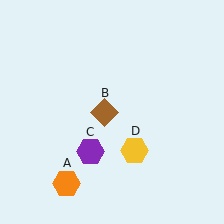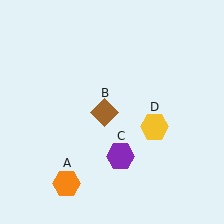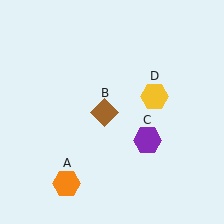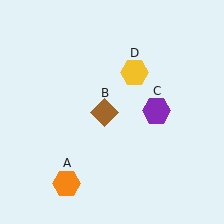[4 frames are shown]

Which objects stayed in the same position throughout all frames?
Orange hexagon (object A) and brown diamond (object B) remained stationary.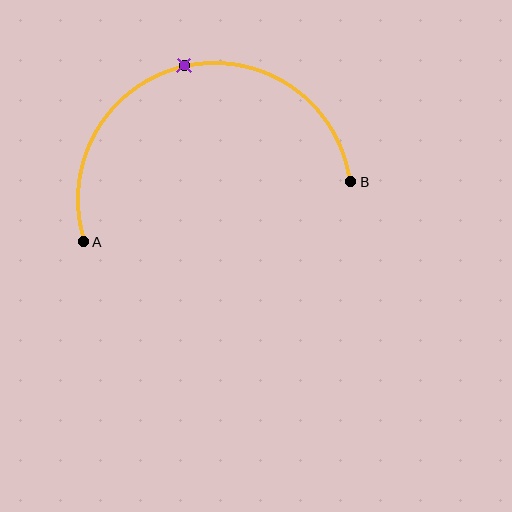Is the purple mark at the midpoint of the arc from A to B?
Yes. The purple mark lies on the arc at equal arc-length from both A and B — it is the arc midpoint.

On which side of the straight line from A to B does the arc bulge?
The arc bulges above the straight line connecting A and B.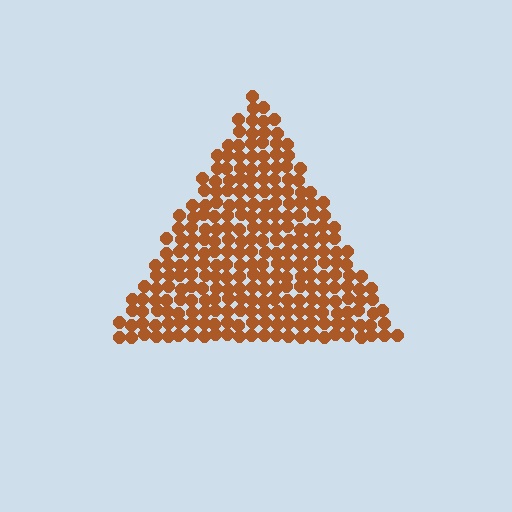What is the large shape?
The large shape is a triangle.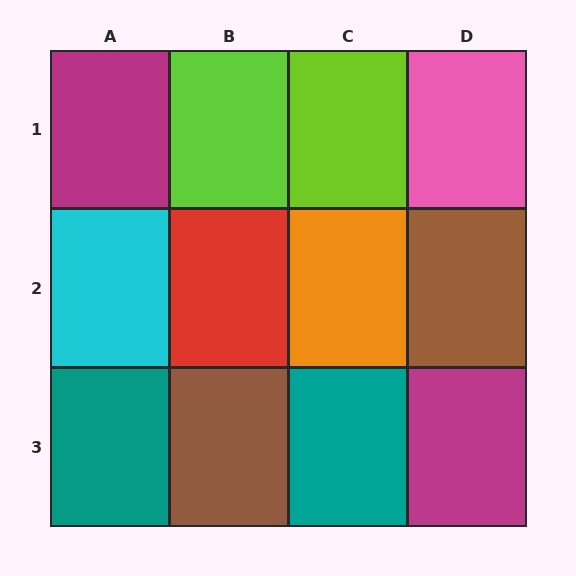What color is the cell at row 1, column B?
Lime.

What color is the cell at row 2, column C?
Orange.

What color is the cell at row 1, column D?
Pink.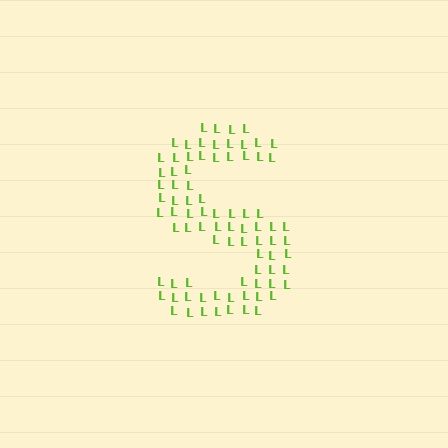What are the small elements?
The small elements are letter L's.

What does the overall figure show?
The overall figure shows the letter S.